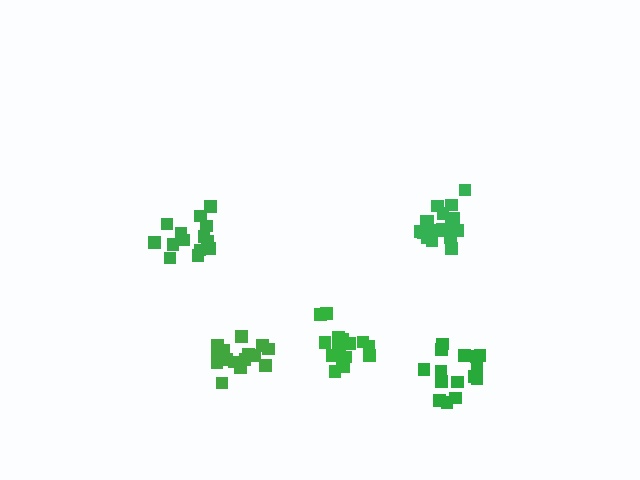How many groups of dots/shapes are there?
There are 5 groups.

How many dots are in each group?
Group 1: 15 dots, Group 2: 17 dots, Group 3: 14 dots, Group 4: 16 dots, Group 5: 19 dots (81 total).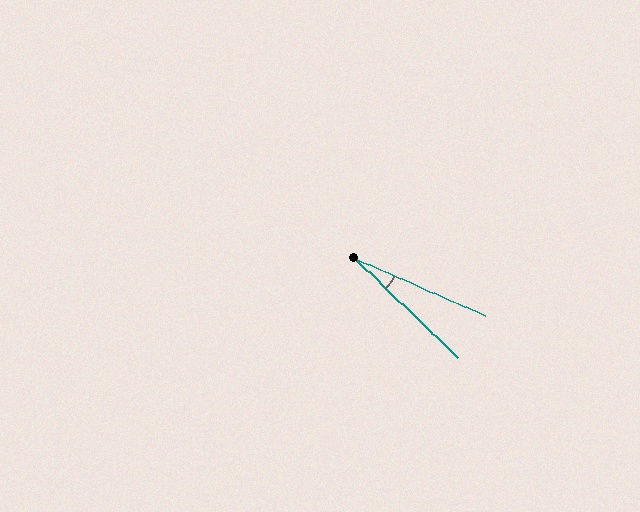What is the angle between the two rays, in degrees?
Approximately 20 degrees.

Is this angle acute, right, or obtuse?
It is acute.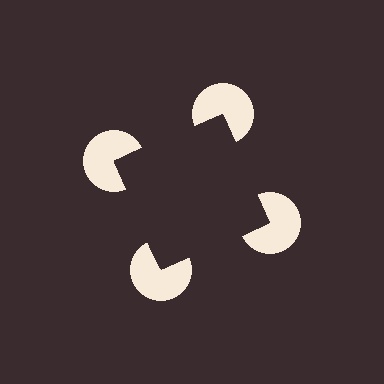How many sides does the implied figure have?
4 sides.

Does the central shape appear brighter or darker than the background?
It typically appears slightly darker than the background, even though no actual brightness change is drawn.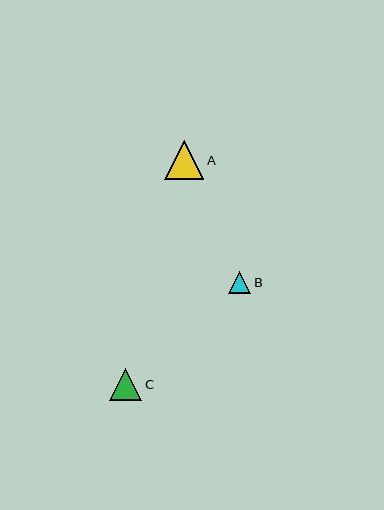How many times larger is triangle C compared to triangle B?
Triangle C is approximately 1.4 times the size of triangle B.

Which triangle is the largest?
Triangle A is the largest with a size of approximately 39 pixels.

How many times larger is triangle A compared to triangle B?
Triangle A is approximately 1.7 times the size of triangle B.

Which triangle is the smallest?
Triangle B is the smallest with a size of approximately 23 pixels.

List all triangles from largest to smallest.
From largest to smallest: A, C, B.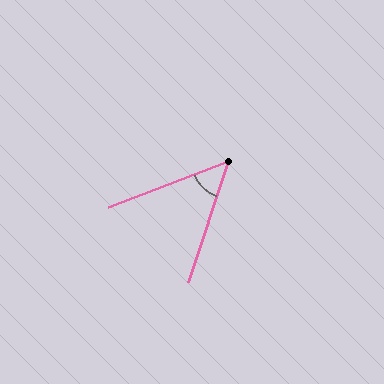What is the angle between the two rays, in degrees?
Approximately 51 degrees.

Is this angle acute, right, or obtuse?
It is acute.